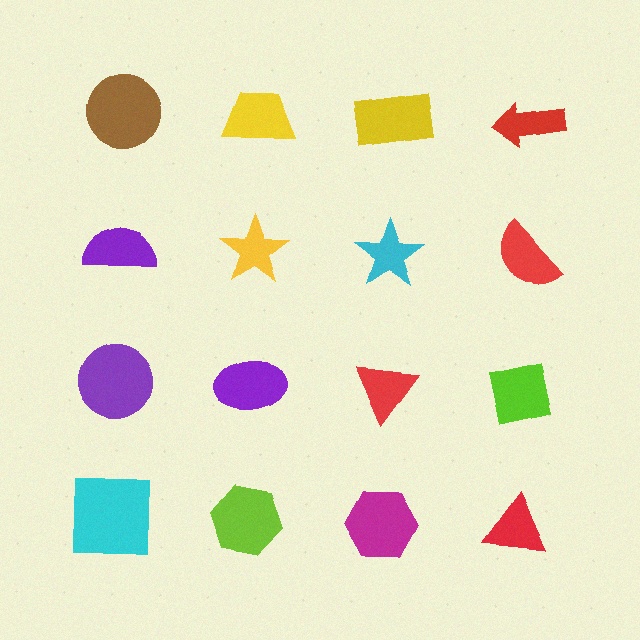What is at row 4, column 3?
A magenta hexagon.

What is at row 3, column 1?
A purple circle.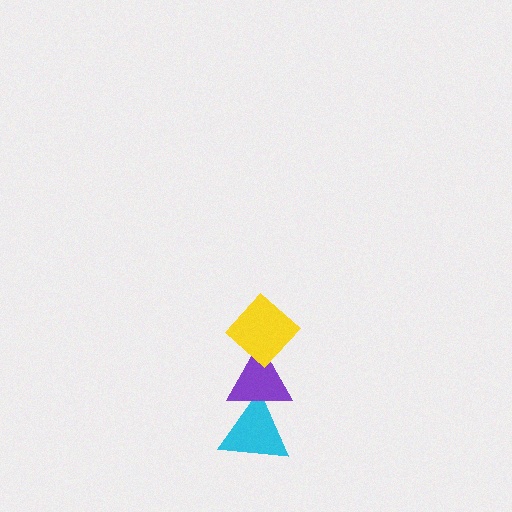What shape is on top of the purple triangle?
The yellow diamond is on top of the purple triangle.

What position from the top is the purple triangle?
The purple triangle is 2nd from the top.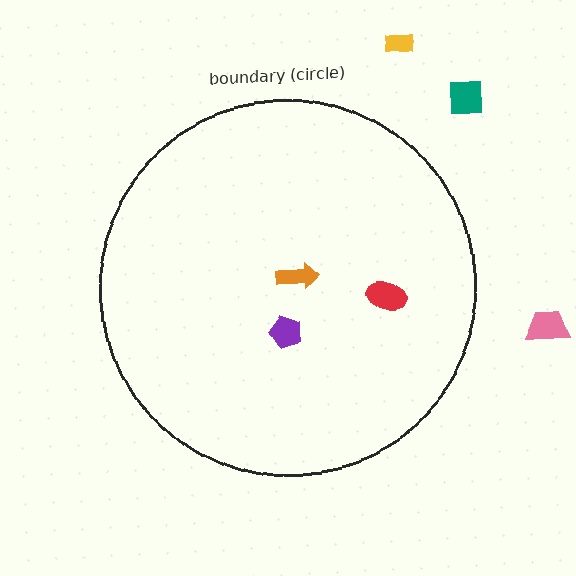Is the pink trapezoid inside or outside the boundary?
Outside.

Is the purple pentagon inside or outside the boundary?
Inside.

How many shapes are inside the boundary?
3 inside, 3 outside.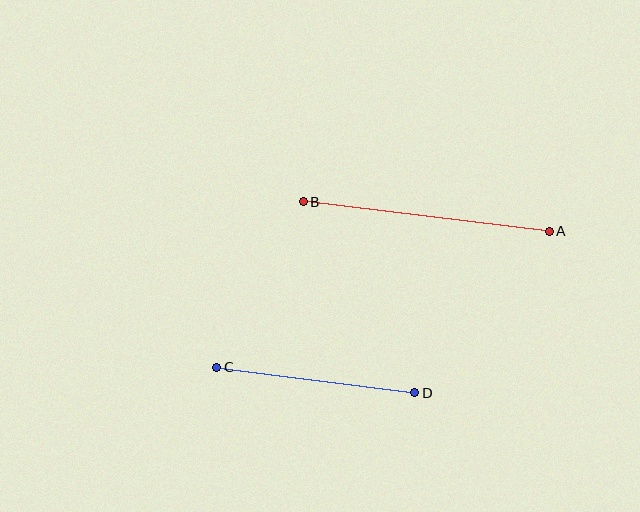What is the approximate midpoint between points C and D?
The midpoint is at approximately (316, 380) pixels.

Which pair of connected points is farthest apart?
Points A and B are farthest apart.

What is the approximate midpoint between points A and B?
The midpoint is at approximately (426, 216) pixels.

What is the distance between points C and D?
The distance is approximately 199 pixels.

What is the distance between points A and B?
The distance is approximately 248 pixels.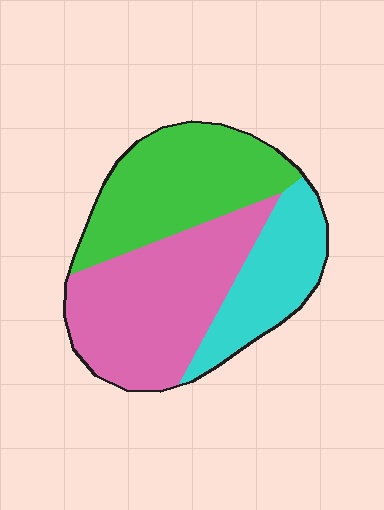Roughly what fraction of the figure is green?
Green takes up about one third (1/3) of the figure.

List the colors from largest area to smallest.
From largest to smallest: pink, green, cyan.